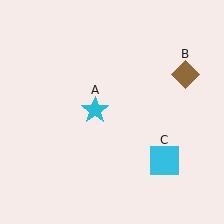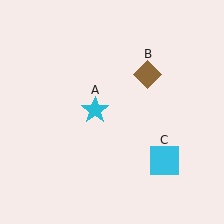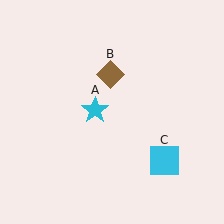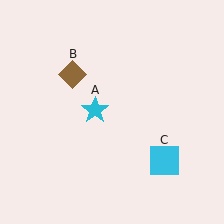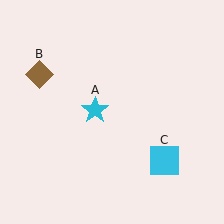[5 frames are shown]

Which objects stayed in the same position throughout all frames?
Cyan star (object A) and cyan square (object C) remained stationary.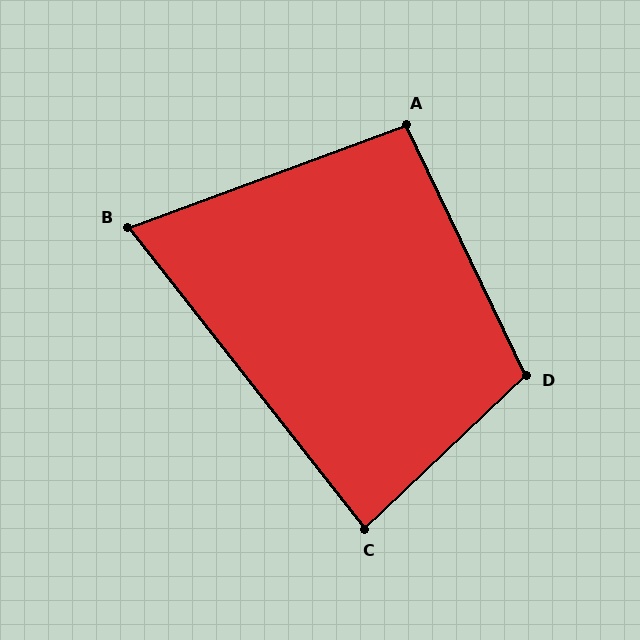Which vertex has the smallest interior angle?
B, at approximately 72 degrees.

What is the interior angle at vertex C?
Approximately 85 degrees (acute).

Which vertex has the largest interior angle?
D, at approximately 108 degrees.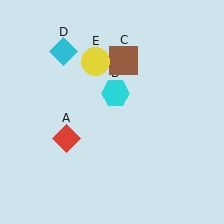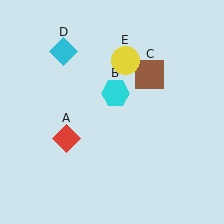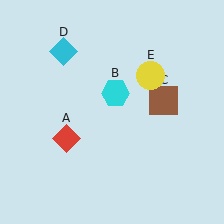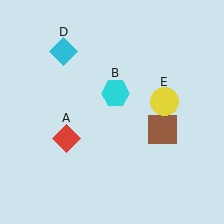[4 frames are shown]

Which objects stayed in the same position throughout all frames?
Red diamond (object A) and cyan hexagon (object B) and cyan diamond (object D) remained stationary.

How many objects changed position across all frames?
2 objects changed position: brown square (object C), yellow circle (object E).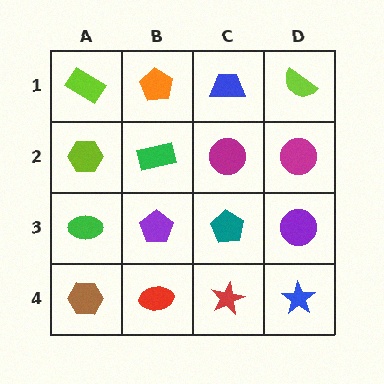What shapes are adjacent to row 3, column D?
A magenta circle (row 2, column D), a blue star (row 4, column D), a teal pentagon (row 3, column C).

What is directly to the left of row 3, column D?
A teal pentagon.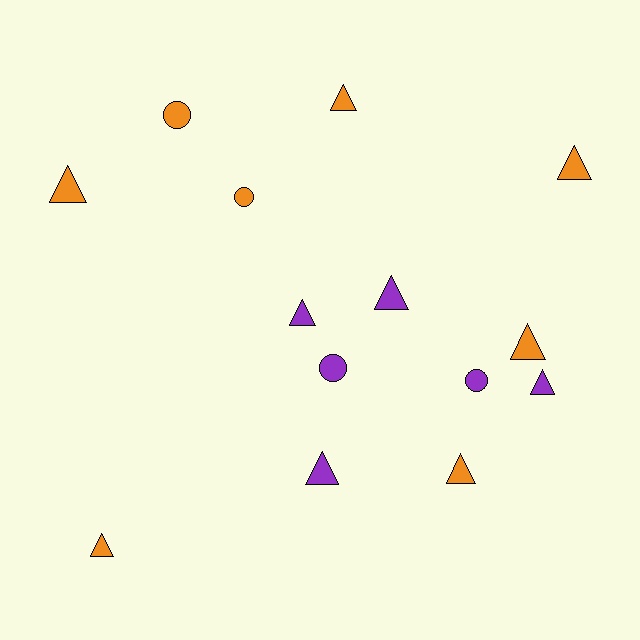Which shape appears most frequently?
Triangle, with 10 objects.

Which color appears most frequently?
Orange, with 8 objects.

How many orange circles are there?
There are 2 orange circles.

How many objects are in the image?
There are 14 objects.